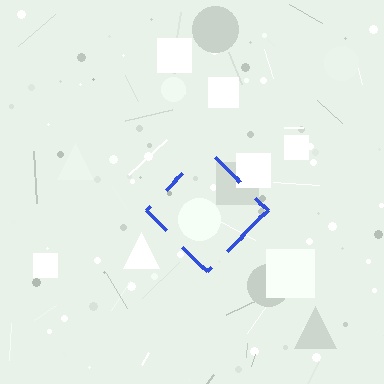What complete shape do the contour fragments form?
The contour fragments form a diamond.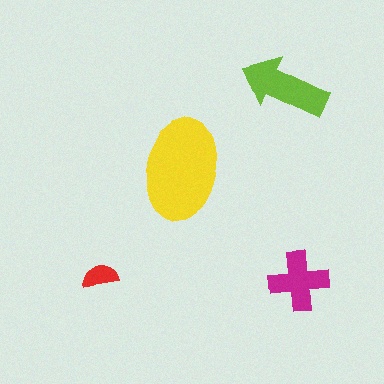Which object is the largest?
The yellow ellipse.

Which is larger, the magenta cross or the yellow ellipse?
The yellow ellipse.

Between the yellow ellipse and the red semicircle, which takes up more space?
The yellow ellipse.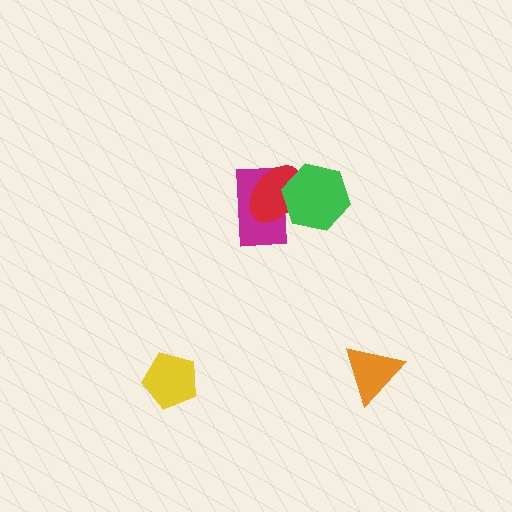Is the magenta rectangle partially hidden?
Yes, it is partially covered by another shape.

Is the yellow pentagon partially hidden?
No, no other shape covers it.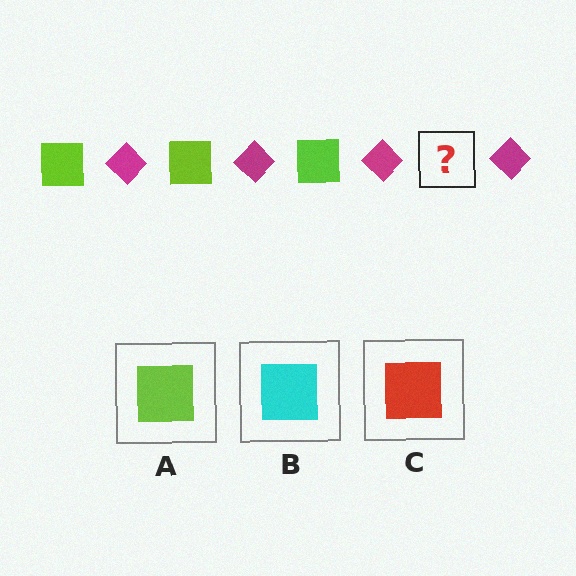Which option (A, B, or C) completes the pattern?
A.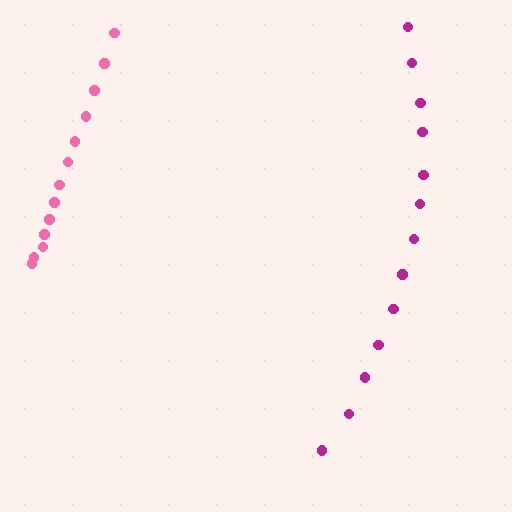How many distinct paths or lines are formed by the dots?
There are 2 distinct paths.